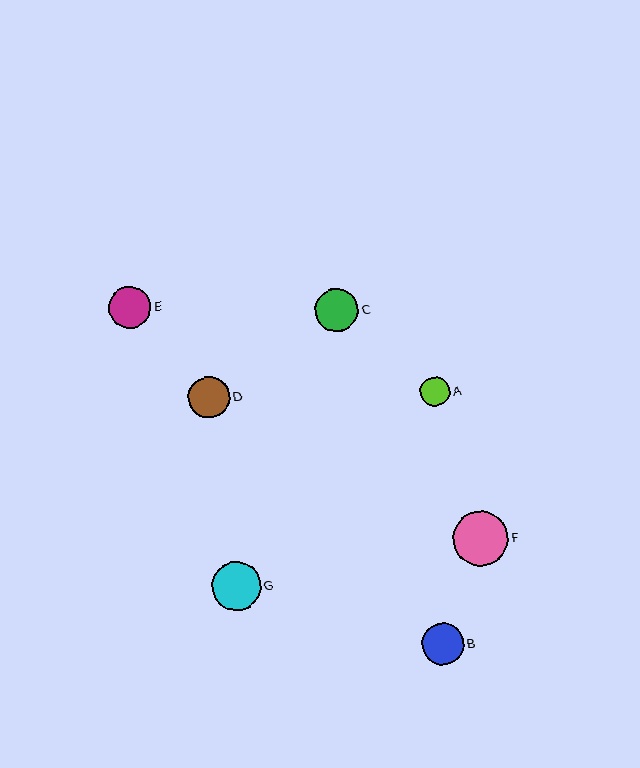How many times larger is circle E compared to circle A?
Circle E is approximately 1.4 times the size of circle A.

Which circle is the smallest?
Circle A is the smallest with a size of approximately 29 pixels.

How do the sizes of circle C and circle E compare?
Circle C and circle E are approximately the same size.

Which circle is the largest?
Circle F is the largest with a size of approximately 55 pixels.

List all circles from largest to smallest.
From largest to smallest: F, G, C, B, E, D, A.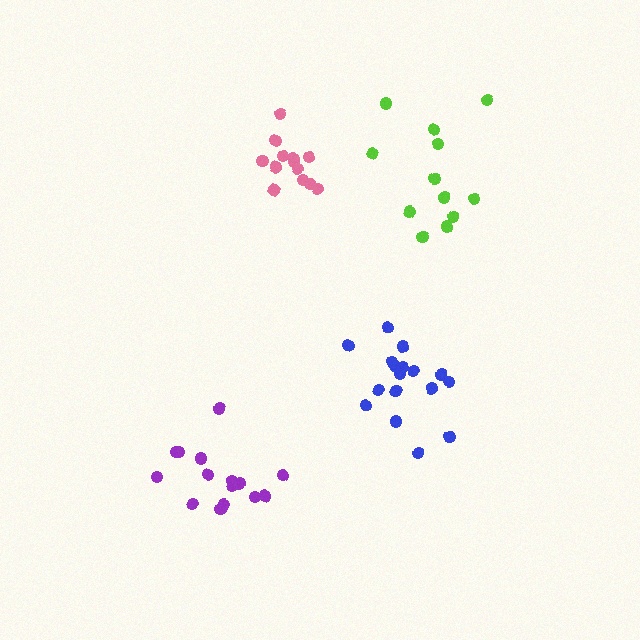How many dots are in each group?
Group 1: 15 dots, Group 2: 13 dots, Group 3: 17 dots, Group 4: 12 dots (57 total).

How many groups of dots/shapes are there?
There are 4 groups.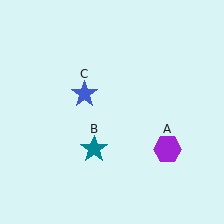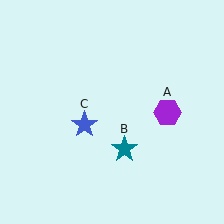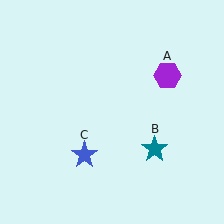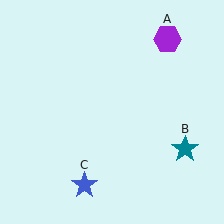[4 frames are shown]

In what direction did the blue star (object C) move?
The blue star (object C) moved down.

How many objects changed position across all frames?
3 objects changed position: purple hexagon (object A), teal star (object B), blue star (object C).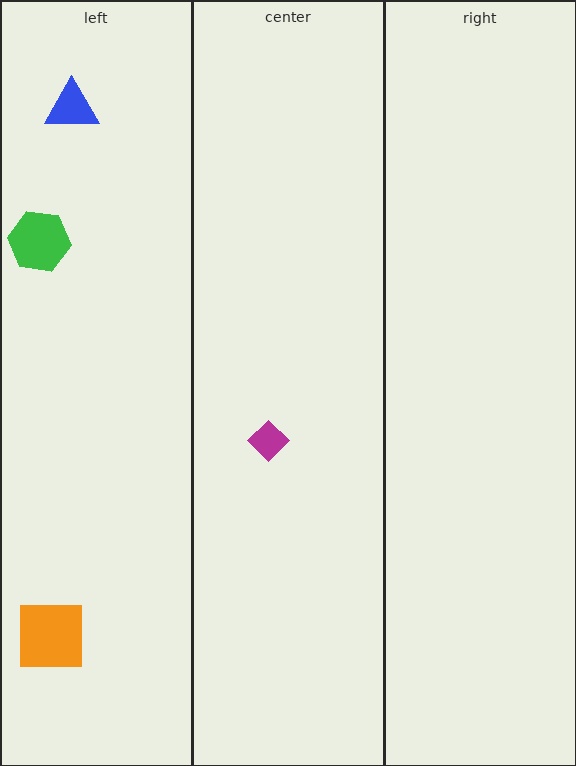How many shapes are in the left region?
3.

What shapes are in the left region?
The blue triangle, the green hexagon, the orange square.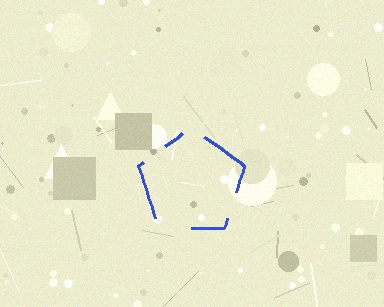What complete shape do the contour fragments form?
The contour fragments form a pentagon.